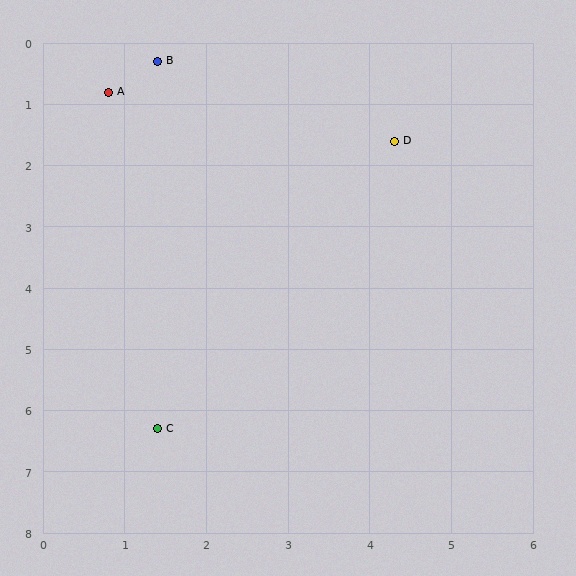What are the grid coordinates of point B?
Point B is at approximately (1.4, 0.3).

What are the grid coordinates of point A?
Point A is at approximately (0.8, 0.8).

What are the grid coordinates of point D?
Point D is at approximately (4.3, 1.6).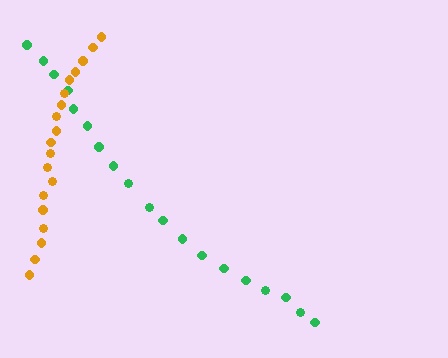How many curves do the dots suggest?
There are 2 distinct paths.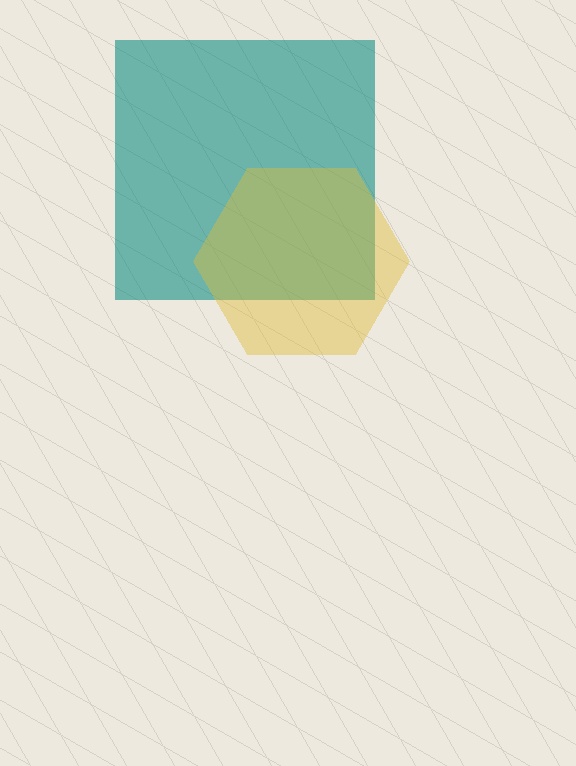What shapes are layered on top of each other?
The layered shapes are: a teal square, a yellow hexagon.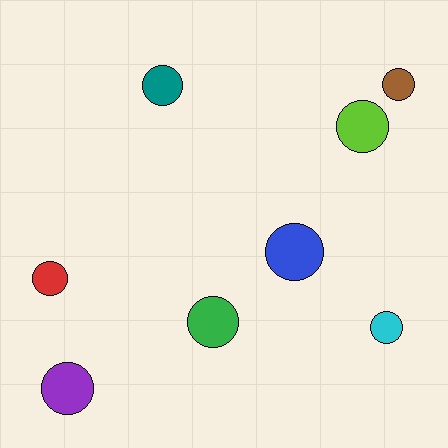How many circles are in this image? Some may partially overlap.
There are 8 circles.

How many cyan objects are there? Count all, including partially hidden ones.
There is 1 cyan object.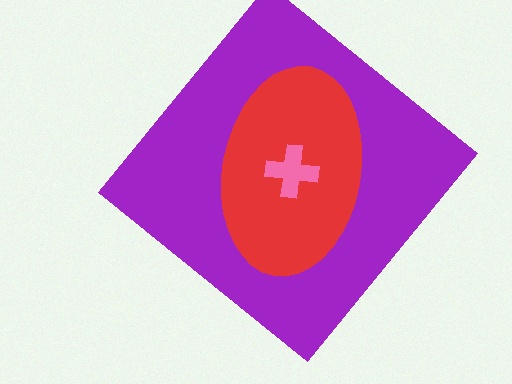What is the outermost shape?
The purple diamond.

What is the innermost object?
The pink cross.